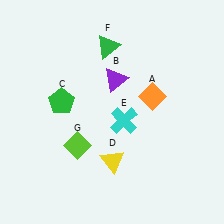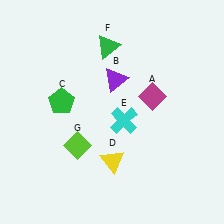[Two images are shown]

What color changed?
The diamond (A) changed from orange in Image 1 to magenta in Image 2.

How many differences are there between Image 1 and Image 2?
There is 1 difference between the two images.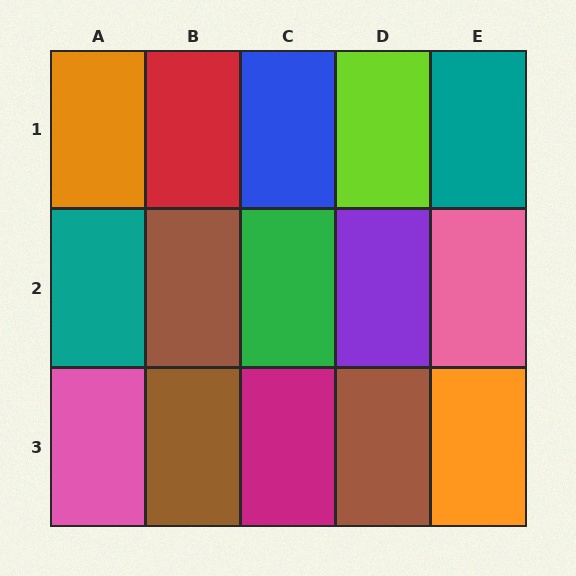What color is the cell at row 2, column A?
Teal.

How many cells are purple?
1 cell is purple.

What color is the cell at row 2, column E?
Pink.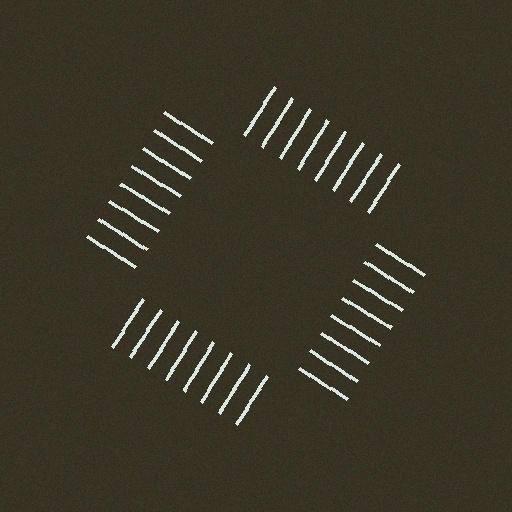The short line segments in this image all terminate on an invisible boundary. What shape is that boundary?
An illusory square — the line segments terminate on its edges but no continuous stroke is drawn.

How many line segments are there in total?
32 — 8 along each of the 4 edges.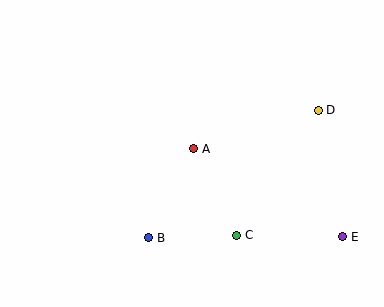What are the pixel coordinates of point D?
Point D is at (318, 111).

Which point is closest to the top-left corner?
Point A is closest to the top-left corner.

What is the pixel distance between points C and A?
The distance between C and A is 97 pixels.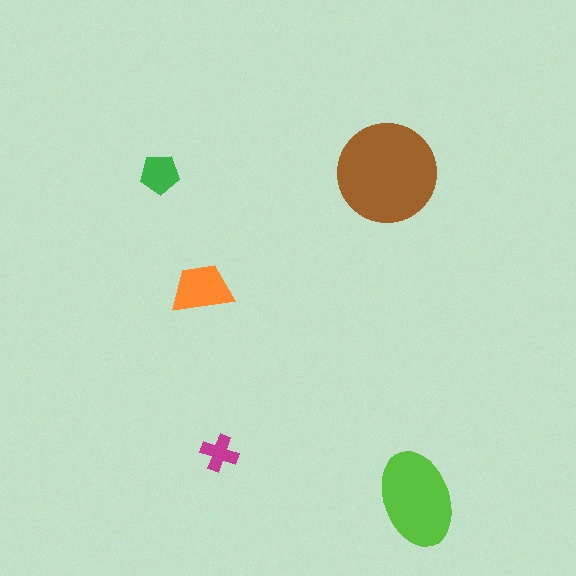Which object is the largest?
The brown circle.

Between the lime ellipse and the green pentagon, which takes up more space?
The lime ellipse.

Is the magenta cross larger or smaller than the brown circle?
Smaller.